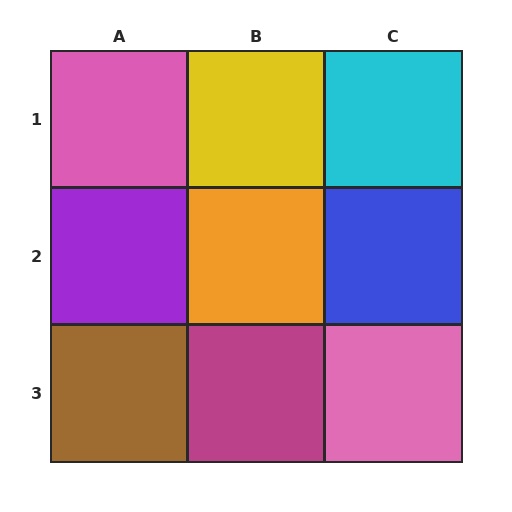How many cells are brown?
1 cell is brown.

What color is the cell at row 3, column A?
Brown.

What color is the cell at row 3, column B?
Magenta.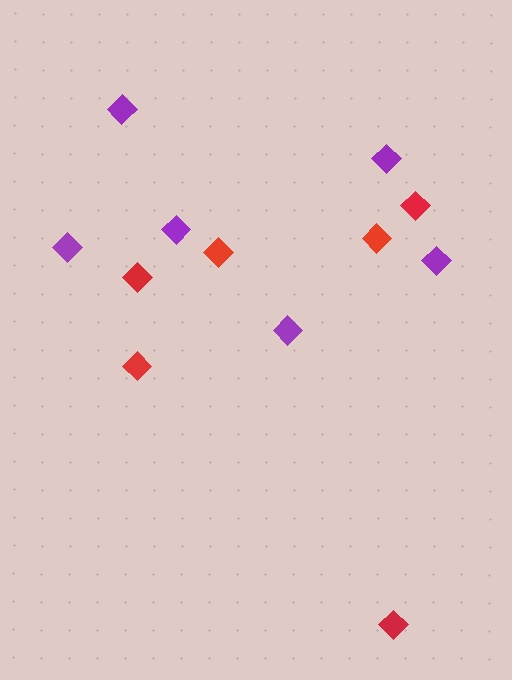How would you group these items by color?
There are 2 groups: one group of purple diamonds (6) and one group of red diamonds (6).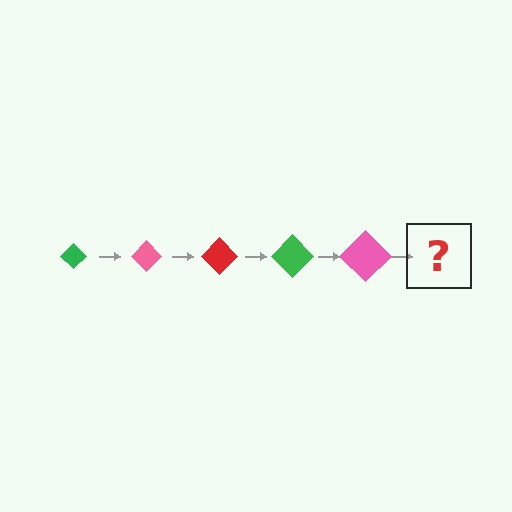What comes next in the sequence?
The next element should be a red diamond, larger than the previous one.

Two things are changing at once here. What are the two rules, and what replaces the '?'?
The two rules are that the diamond grows larger each step and the color cycles through green, pink, and red. The '?' should be a red diamond, larger than the previous one.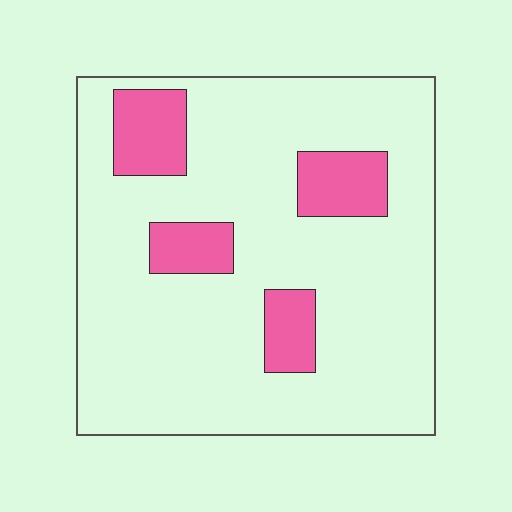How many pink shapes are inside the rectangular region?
4.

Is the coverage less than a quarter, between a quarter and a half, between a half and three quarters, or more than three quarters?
Less than a quarter.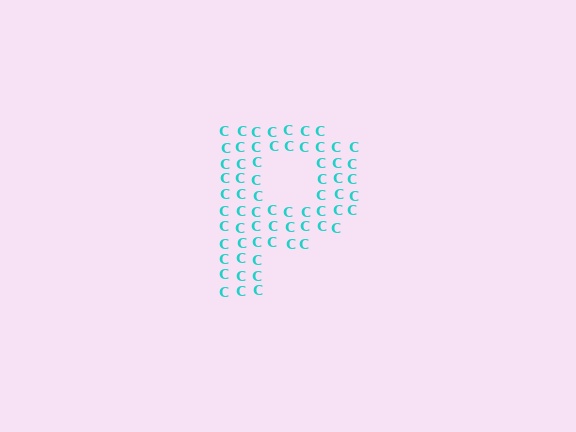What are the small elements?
The small elements are letter C's.